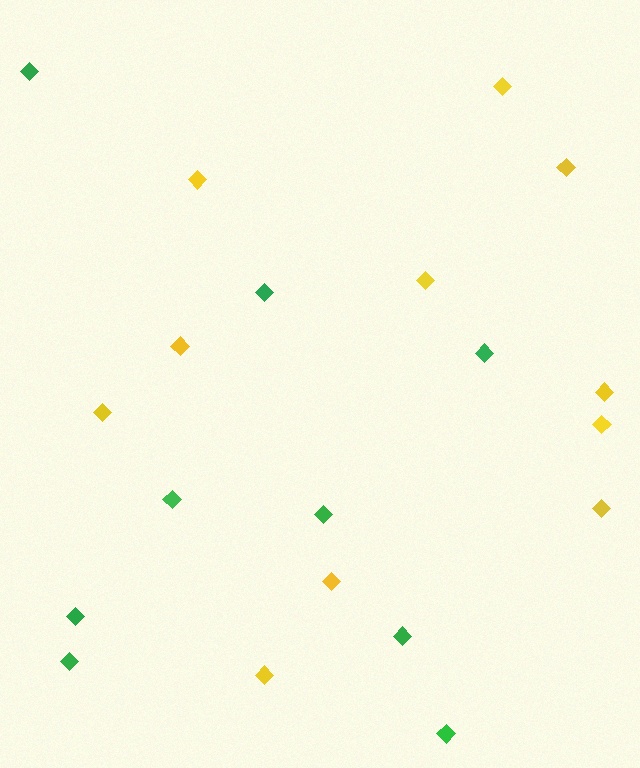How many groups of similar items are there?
There are 2 groups: one group of green diamonds (9) and one group of yellow diamonds (11).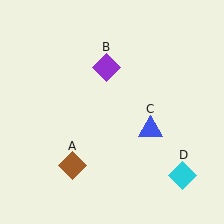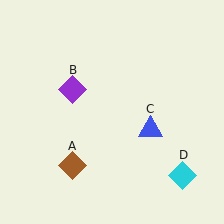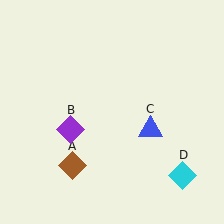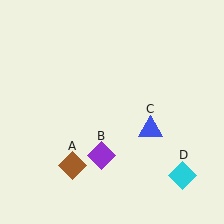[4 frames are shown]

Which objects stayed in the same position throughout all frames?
Brown diamond (object A) and blue triangle (object C) and cyan diamond (object D) remained stationary.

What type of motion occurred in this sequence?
The purple diamond (object B) rotated counterclockwise around the center of the scene.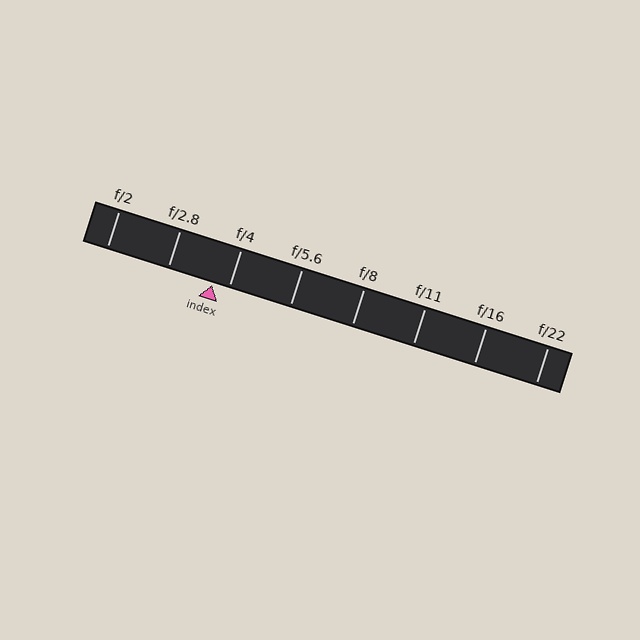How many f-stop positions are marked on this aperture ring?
There are 8 f-stop positions marked.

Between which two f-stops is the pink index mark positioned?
The index mark is between f/2.8 and f/4.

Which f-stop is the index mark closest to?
The index mark is closest to f/4.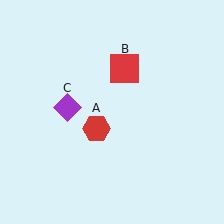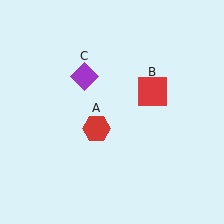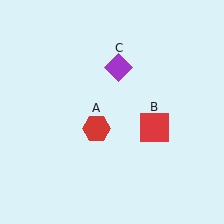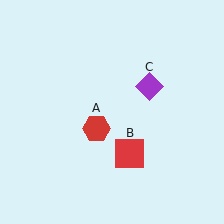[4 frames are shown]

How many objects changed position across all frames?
2 objects changed position: red square (object B), purple diamond (object C).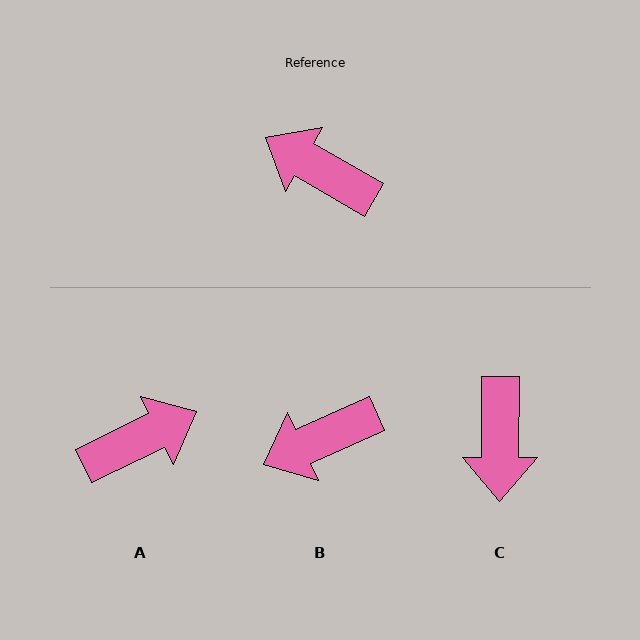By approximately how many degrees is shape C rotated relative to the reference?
Approximately 119 degrees counter-clockwise.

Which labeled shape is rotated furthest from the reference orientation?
A, about 124 degrees away.